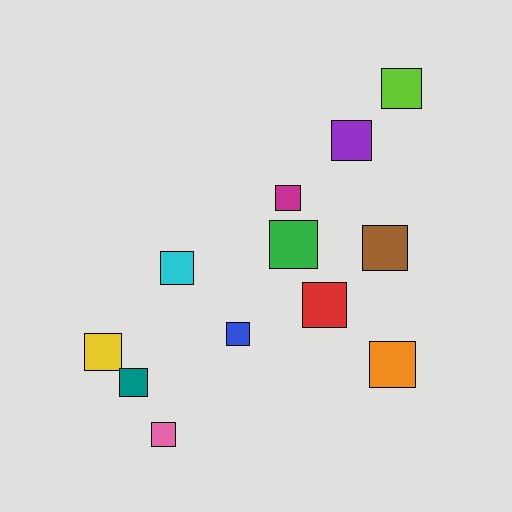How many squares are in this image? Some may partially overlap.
There are 12 squares.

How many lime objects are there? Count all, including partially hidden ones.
There is 1 lime object.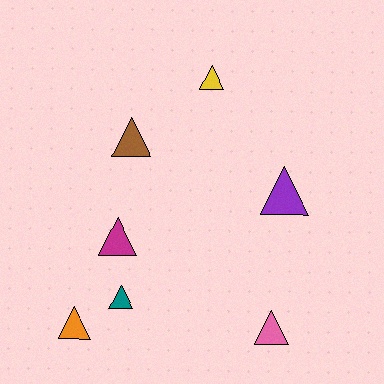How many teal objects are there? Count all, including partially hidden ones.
There is 1 teal object.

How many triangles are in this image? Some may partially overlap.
There are 7 triangles.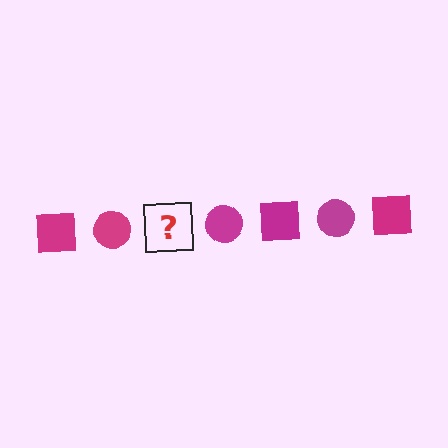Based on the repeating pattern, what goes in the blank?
The blank should be a magenta square.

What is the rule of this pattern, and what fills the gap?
The rule is that the pattern cycles through square, circle shapes in magenta. The gap should be filled with a magenta square.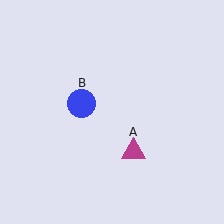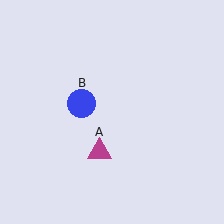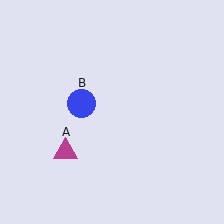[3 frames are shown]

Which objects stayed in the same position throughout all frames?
Blue circle (object B) remained stationary.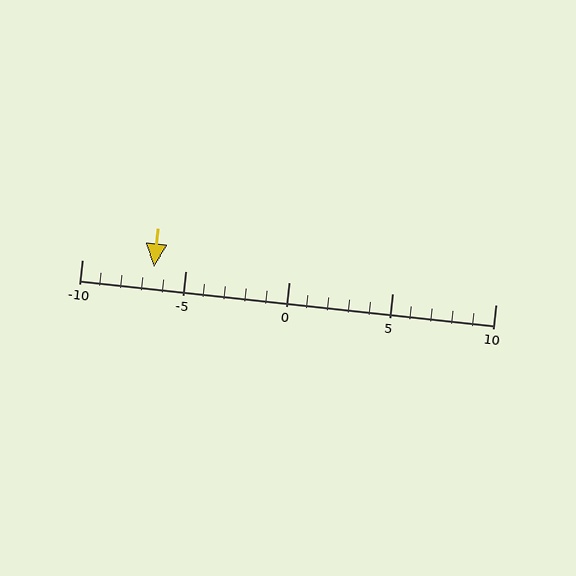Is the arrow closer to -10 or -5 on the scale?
The arrow is closer to -5.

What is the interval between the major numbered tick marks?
The major tick marks are spaced 5 units apart.